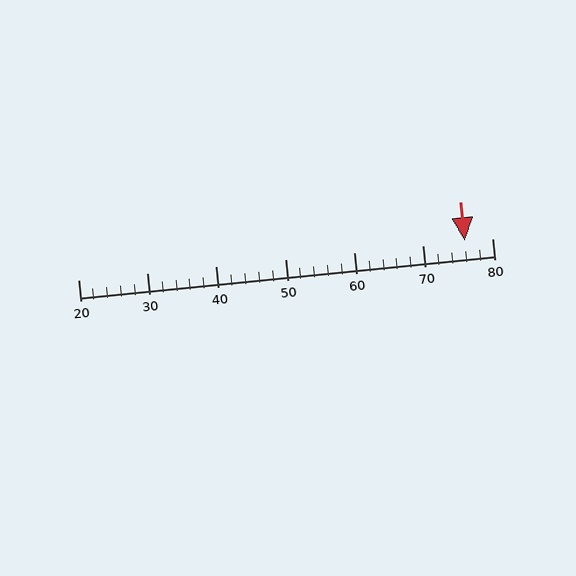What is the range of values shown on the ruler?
The ruler shows values from 20 to 80.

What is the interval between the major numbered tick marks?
The major tick marks are spaced 10 units apart.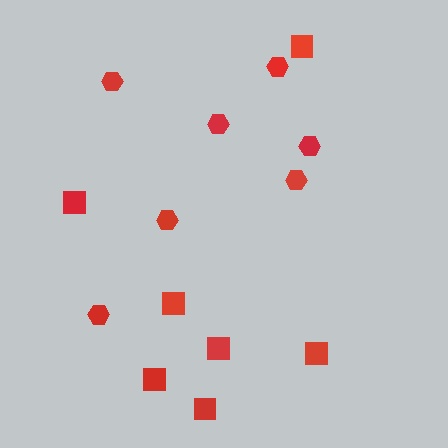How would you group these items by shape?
There are 2 groups: one group of squares (7) and one group of hexagons (7).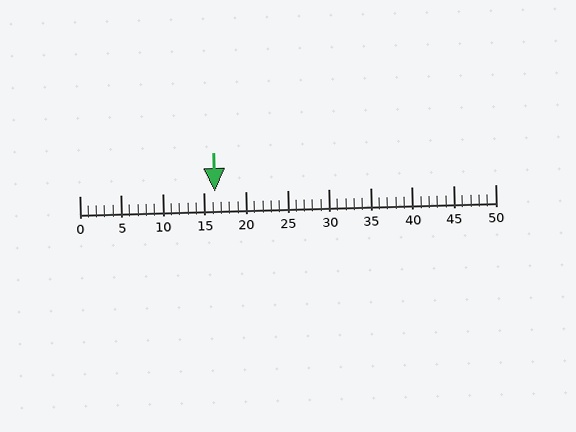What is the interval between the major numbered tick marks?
The major tick marks are spaced 5 units apart.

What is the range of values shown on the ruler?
The ruler shows values from 0 to 50.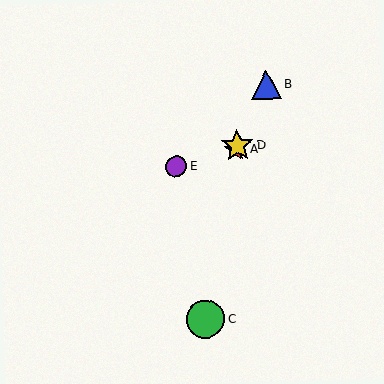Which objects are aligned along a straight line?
Objects A, B, D are aligned along a straight line.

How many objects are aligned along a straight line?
3 objects (A, B, D) are aligned along a straight line.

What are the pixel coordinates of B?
Object B is at (266, 85).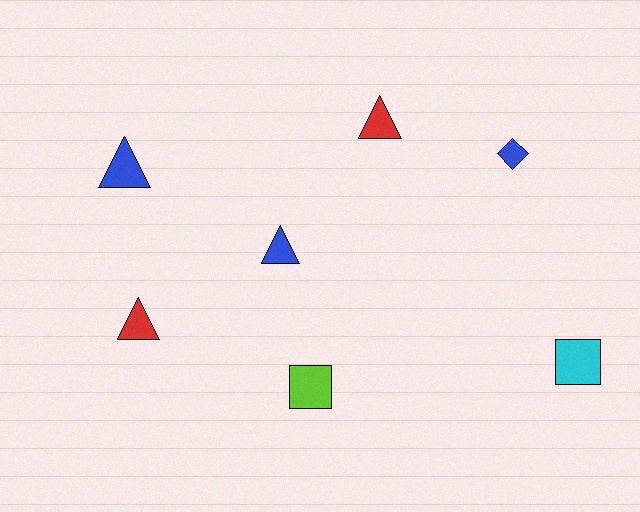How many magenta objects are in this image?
There are no magenta objects.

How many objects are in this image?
There are 7 objects.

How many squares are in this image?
There are 2 squares.